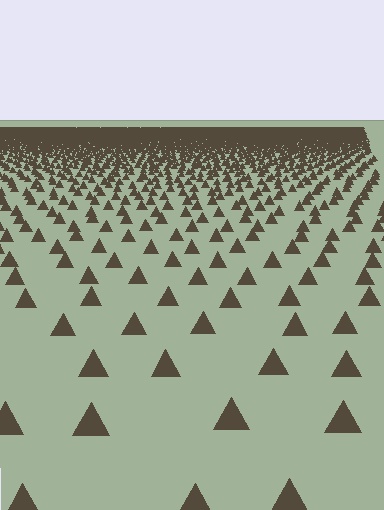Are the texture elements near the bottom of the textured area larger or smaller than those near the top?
Larger. Near the bottom, elements are closer to the viewer and appear at a bigger on-screen size.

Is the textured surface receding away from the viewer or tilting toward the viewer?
The surface is receding away from the viewer. Texture elements get smaller and denser toward the top.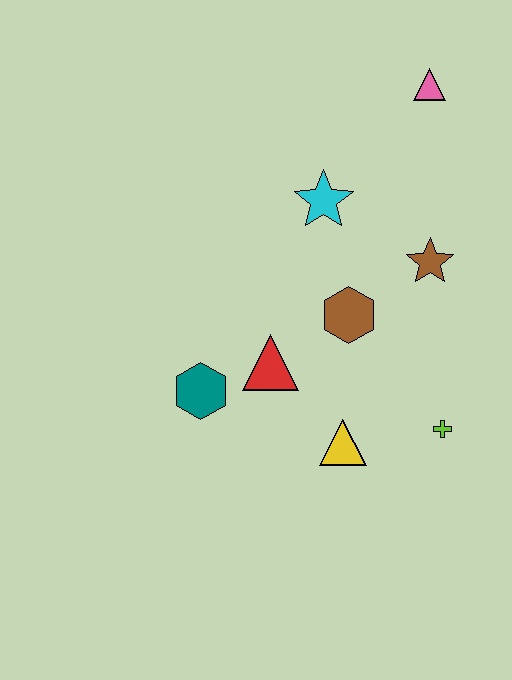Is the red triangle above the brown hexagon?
No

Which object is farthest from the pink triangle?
The teal hexagon is farthest from the pink triangle.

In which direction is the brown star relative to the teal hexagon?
The brown star is to the right of the teal hexagon.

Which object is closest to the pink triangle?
The cyan star is closest to the pink triangle.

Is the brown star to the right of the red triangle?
Yes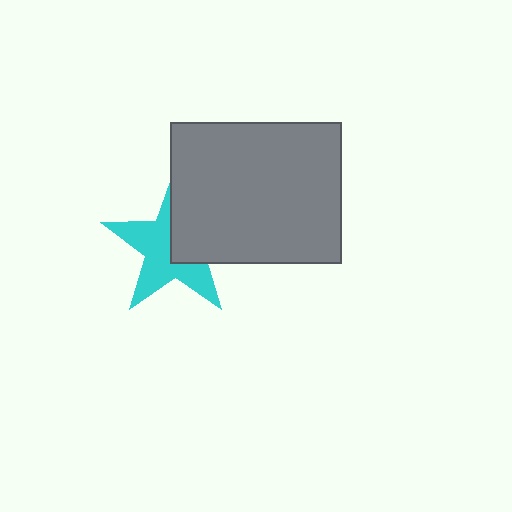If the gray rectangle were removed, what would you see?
You would see the complete cyan star.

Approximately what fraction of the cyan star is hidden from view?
Roughly 42% of the cyan star is hidden behind the gray rectangle.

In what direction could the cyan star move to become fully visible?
The cyan star could move left. That would shift it out from behind the gray rectangle entirely.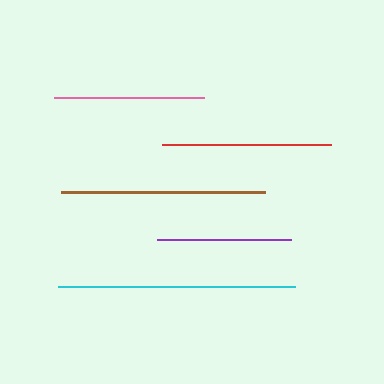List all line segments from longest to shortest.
From longest to shortest: cyan, brown, red, pink, purple.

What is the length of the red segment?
The red segment is approximately 168 pixels long.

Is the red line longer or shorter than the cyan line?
The cyan line is longer than the red line.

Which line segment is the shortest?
The purple line is the shortest at approximately 134 pixels.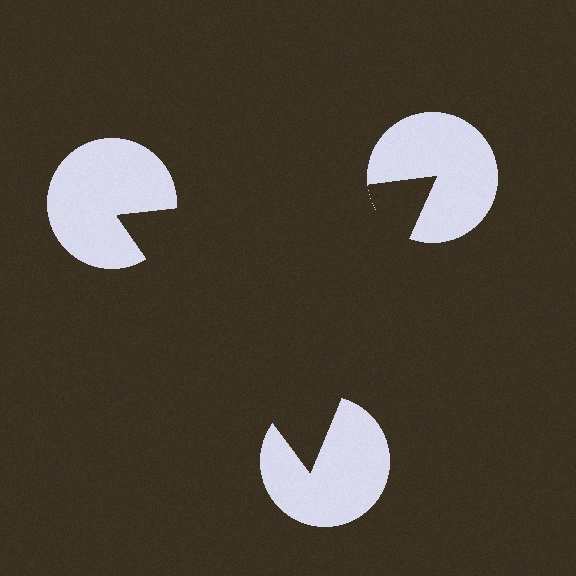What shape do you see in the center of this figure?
An illusory triangle — its edges are inferred from the aligned wedge cuts in the pac-man discs, not physically drawn.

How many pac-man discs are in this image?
There are 3 — one at each vertex of the illusory triangle.